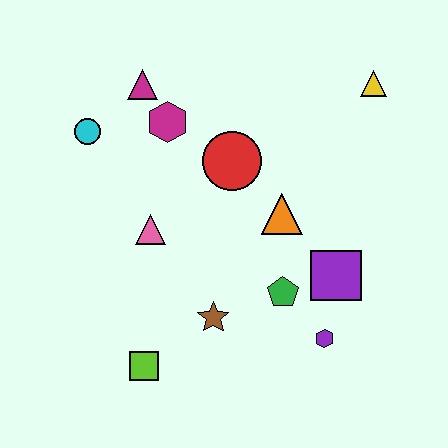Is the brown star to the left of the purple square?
Yes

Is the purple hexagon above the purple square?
No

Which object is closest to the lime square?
The brown star is closest to the lime square.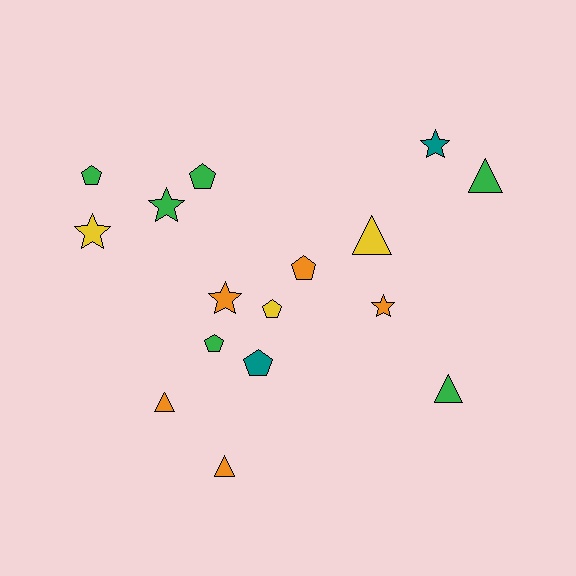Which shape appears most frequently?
Pentagon, with 6 objects.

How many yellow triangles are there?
There is 1 yellow triangle.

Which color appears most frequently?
Green, with 6 objects.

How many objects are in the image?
There are 16 objects.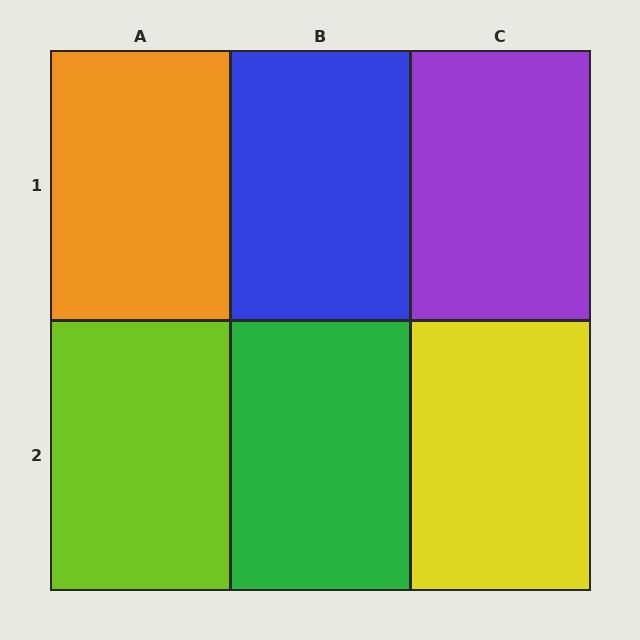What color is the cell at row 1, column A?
Orange.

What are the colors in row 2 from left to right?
Lime, green, yellow.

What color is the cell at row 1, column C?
Purple.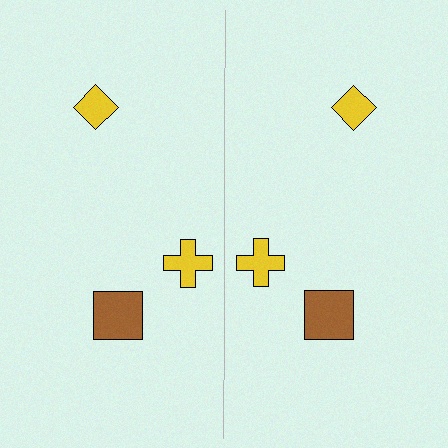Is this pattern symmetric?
Yes, this pattern has bilateral (reflection) symmetry.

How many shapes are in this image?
There are 6 shapes in this image.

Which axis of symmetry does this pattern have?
The pattern has a vertical axis of symmetry running through the center of the image.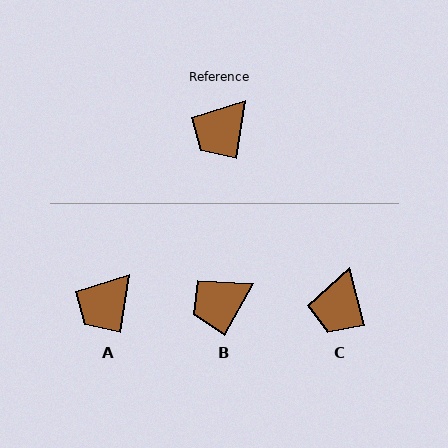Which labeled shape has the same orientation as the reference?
A.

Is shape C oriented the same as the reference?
No, it is off by about 24 degrees.